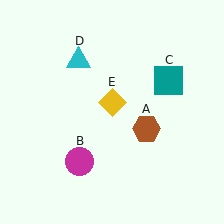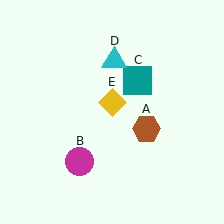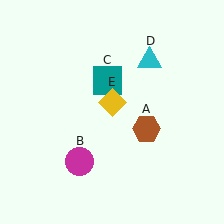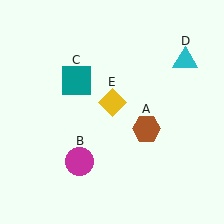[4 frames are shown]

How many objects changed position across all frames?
2 objects changed position: teal square (object C), cyan triangle (object D).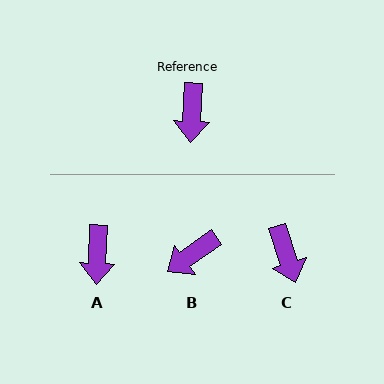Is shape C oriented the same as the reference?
No, it is off by about 21 degrees.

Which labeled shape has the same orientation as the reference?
A.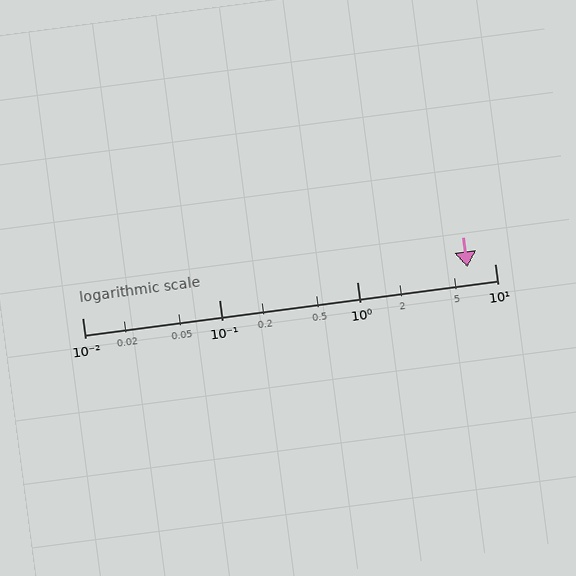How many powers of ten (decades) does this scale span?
The scale spans 3 decades, from 0.01 to 10.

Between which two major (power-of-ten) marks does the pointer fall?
The pointer is between 1 and 10.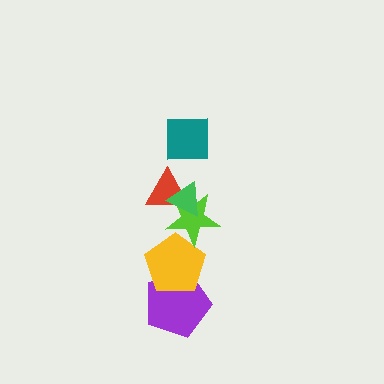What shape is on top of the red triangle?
The green triangle is on top of the red triangle.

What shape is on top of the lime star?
The red triangle is on top of the lime star.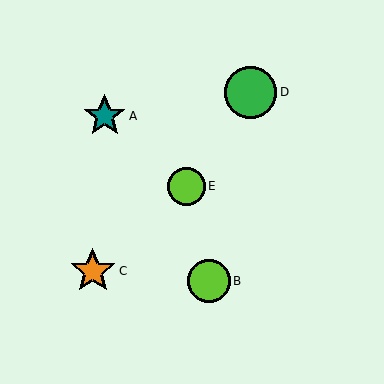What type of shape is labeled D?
Shape D is a green circle.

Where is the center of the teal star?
The center of the teal star is at (105, 116).